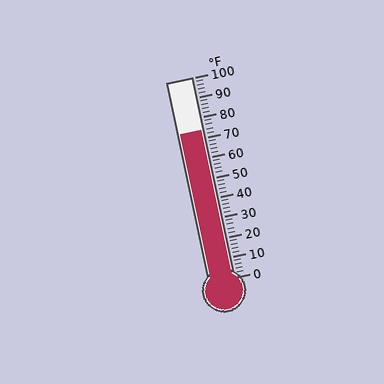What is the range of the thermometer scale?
The thermometer scale ranges from 0°F to 100°F.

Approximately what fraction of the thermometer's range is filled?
The thermometer is filled to approximately 75% of its range.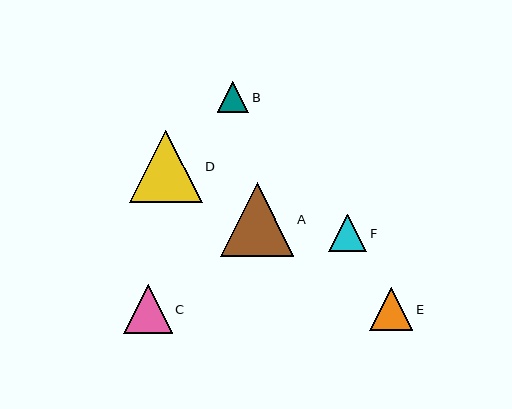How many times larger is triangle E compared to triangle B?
Triangle E is approximately 1.4 times the size of triangle B.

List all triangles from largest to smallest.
From largest to smallest: A, D, C, E, F, B.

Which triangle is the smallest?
Triangle B is the smallest with a size of approximately 31 pixels.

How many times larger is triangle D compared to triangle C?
Triangle D is approximately 1.5 times the size of triangle C.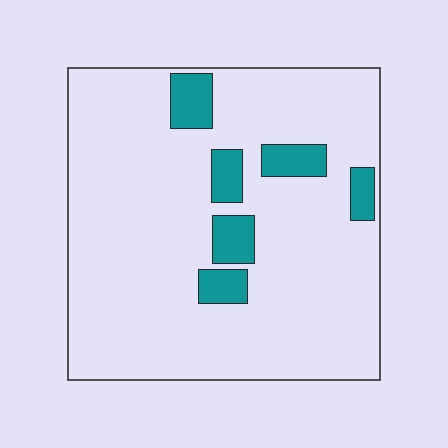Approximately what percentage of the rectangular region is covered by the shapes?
Approximately 10%.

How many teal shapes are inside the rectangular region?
6.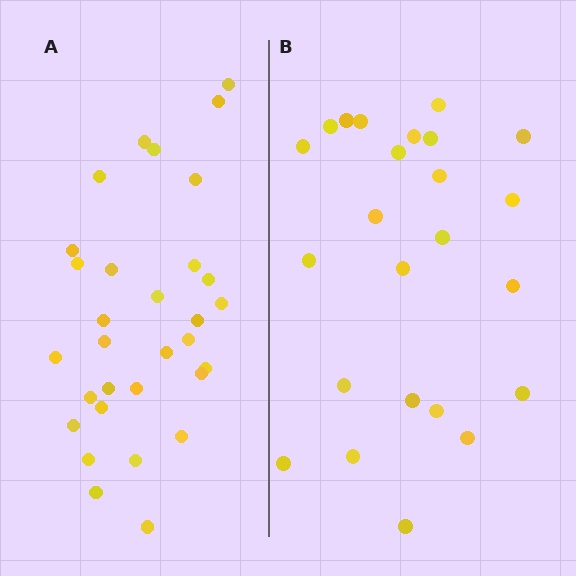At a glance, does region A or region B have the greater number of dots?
Region A (the left region) has more dots.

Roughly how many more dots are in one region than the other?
Region A has roughly 8 or so more dots than region B.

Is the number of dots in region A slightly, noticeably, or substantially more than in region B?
Region A has noticeably more, but not dramatically so. The ratio is roughly 1.3 to 1.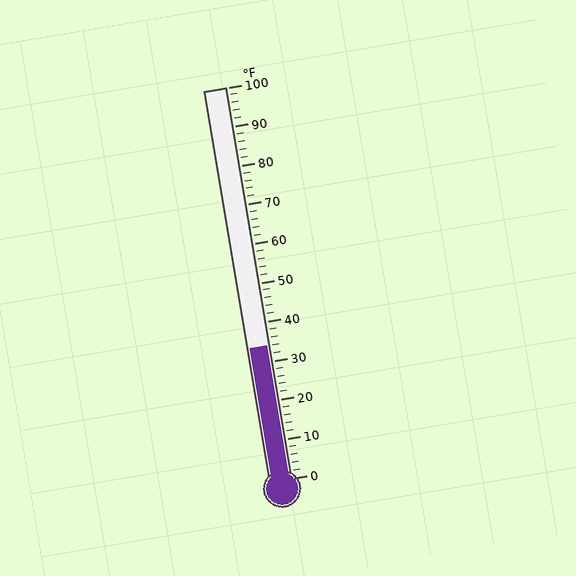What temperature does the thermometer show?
The thermometer shows approximately 34°F.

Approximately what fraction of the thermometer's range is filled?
The thermometer is filled to approximately 35% of its range.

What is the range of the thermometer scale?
The thermometer scale ranges from 0°F to 100°F.